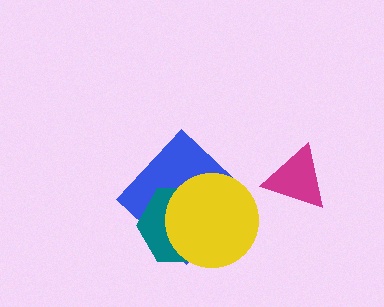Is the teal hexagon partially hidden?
Yes, it is partially covered by another shape.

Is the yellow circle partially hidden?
No, no other shape covers it.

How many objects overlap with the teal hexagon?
2 objects overlap with the teal hexagon.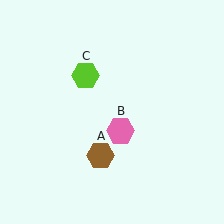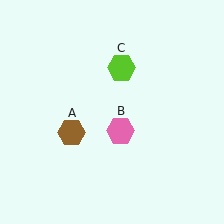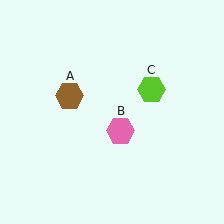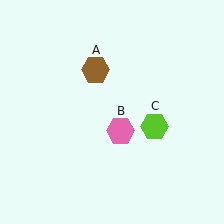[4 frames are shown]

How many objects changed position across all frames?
2 objects changed position: brown hexagon (object A), lime hexagon (object C).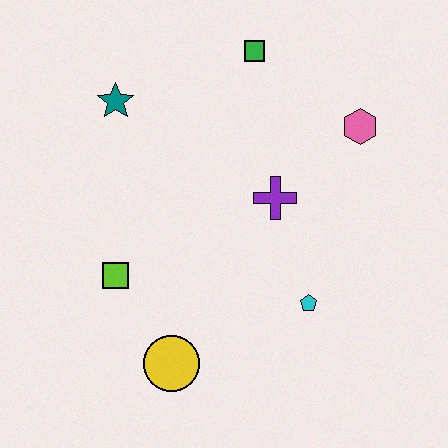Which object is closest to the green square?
The pink hexagon is closest to the green square.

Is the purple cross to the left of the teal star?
No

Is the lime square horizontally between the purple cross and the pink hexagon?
No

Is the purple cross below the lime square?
No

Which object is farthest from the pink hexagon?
The yellow circle is farthest from the pink hexagon.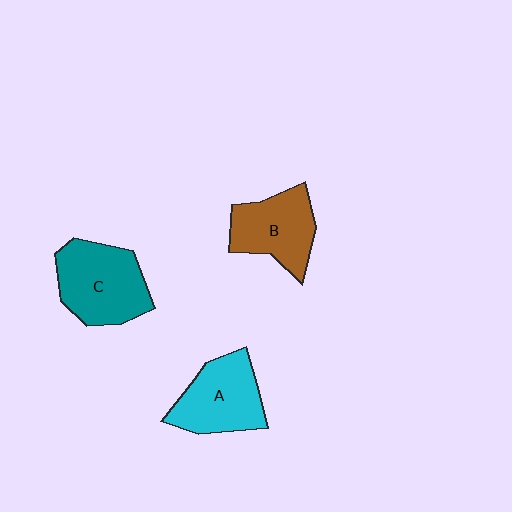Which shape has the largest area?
Shape C (teal).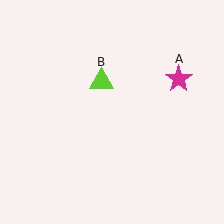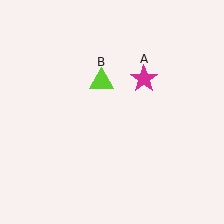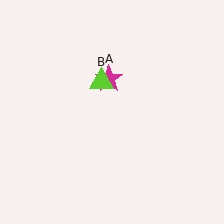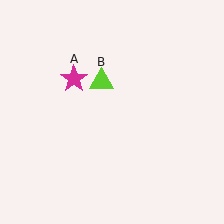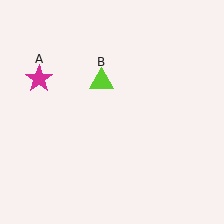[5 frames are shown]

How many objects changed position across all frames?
1 object changed position: magenta star (object A).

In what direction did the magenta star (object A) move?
The magenta star (object A) moved left.